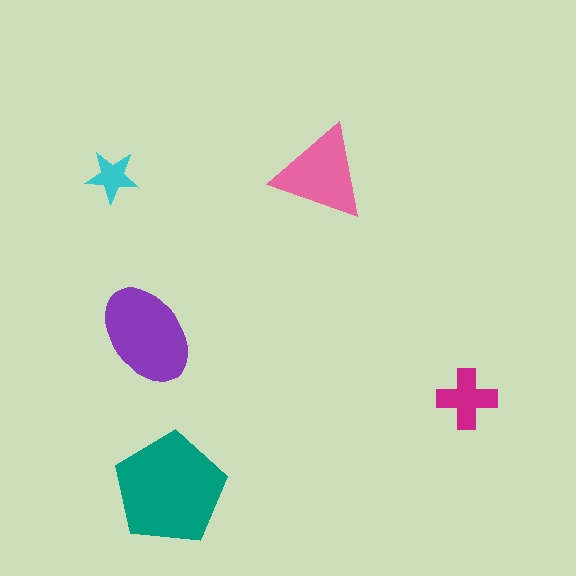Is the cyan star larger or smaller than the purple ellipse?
Smaller.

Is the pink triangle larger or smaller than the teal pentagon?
Smaller.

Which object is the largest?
The teal pentagon.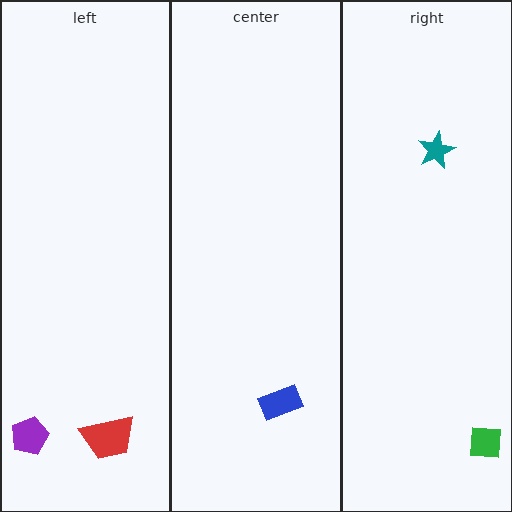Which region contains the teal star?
The right region.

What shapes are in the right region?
The teal star, the green square.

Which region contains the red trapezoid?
The left region.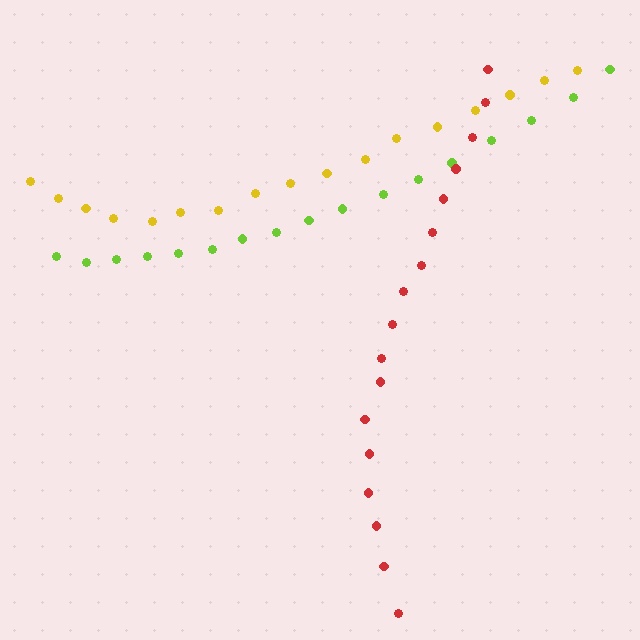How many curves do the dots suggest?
There are 3 distinct paths.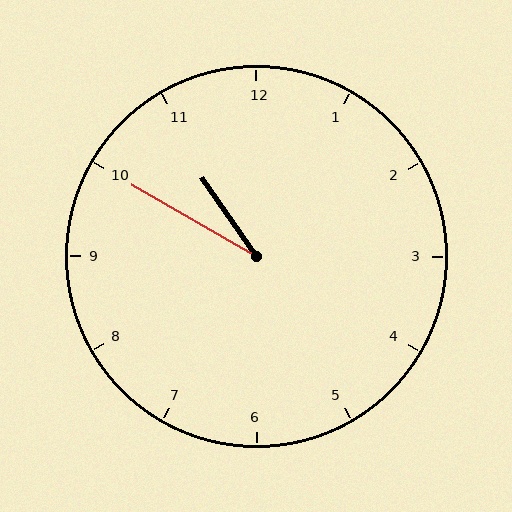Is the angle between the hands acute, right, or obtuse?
It is acute.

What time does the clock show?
10:50.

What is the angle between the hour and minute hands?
Approximately 25 degrees.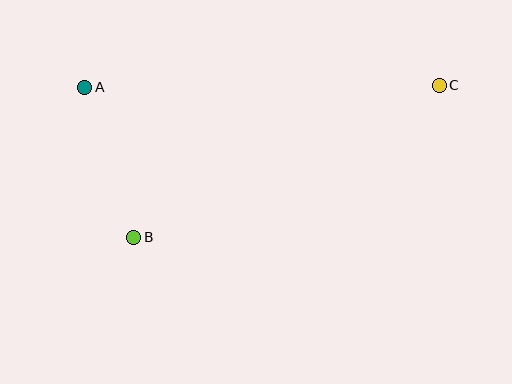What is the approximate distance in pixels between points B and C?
The distance between B and C is approximately 341 pixels.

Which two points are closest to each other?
Points A and B are closest to each other.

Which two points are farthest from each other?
Points A and C are farthest from each other.